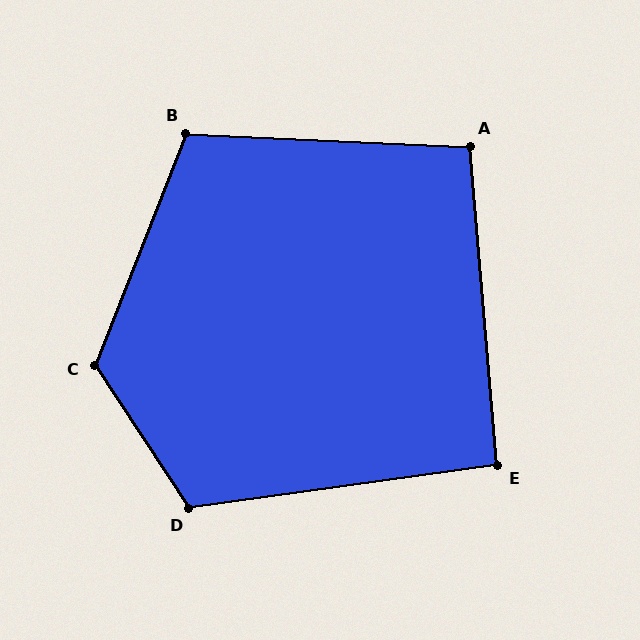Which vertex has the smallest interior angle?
E, at approximately 93 degrees.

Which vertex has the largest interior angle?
C, at approximately 125 degrees.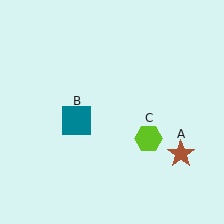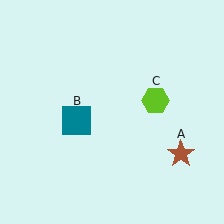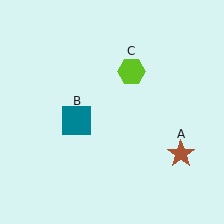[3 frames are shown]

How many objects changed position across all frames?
1 object changed position: lime hexagon (object C).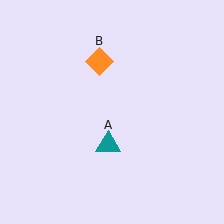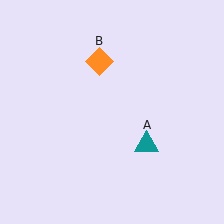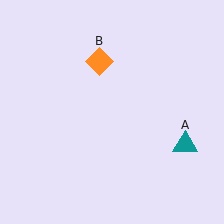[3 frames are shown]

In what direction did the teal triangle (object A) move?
The teal triangle (object A) moved right.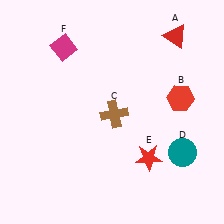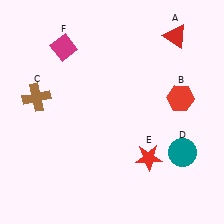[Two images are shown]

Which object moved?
The brown cross (C) moved left.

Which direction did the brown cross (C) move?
The brown cross (C) moved left.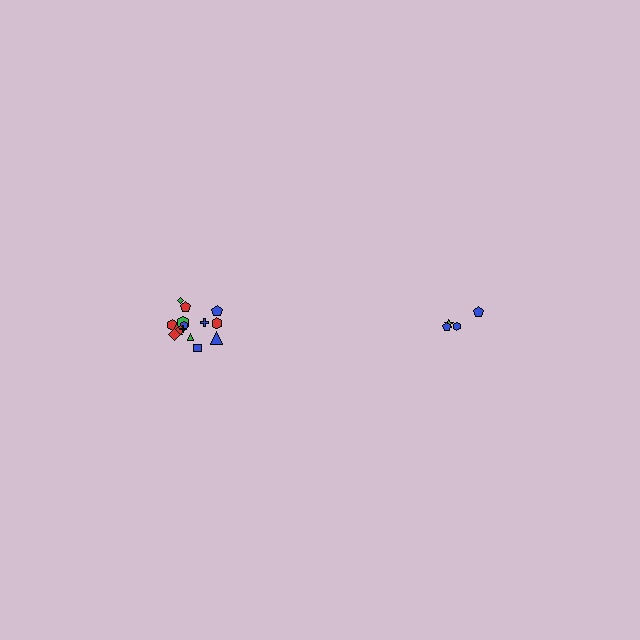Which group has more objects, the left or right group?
The left group.